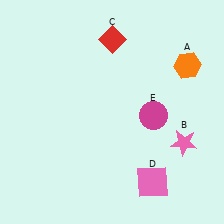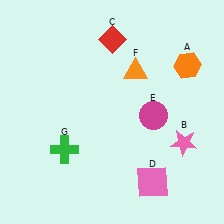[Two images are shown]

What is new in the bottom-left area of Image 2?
A green cross (G) was added in the bottom-left area of Image 2.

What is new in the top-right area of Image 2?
An orange triangle (F) was added in the top-right area of Image 2.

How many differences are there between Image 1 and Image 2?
There are 2 differences between the two images.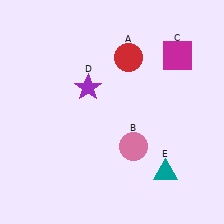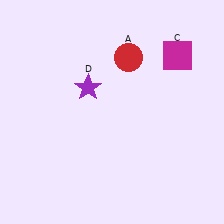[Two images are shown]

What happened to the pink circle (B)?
The pink circle (B) was removed in Image 2. It was in the bottom-right area of Image 1.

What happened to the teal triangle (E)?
The teal triangle (E) was removed in Image 2. It was in the bottom-right area of Image 1.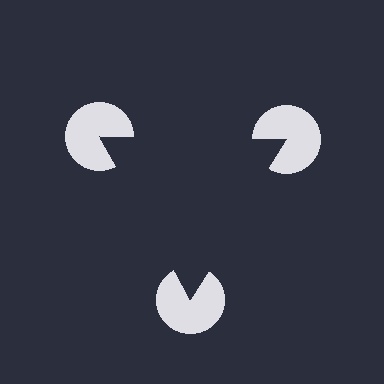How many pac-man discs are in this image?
There are 3 — one at each vertex of the illusory triangle.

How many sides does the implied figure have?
3 sides.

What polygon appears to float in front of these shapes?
An illusory triangle — its edges are inferred from the aligned wedge cuts in the pac-man discs, not physically drawn.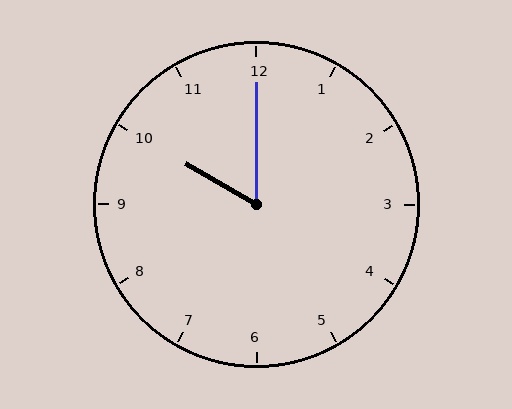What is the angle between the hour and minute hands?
Approximately 60 degrees.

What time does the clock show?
10:00.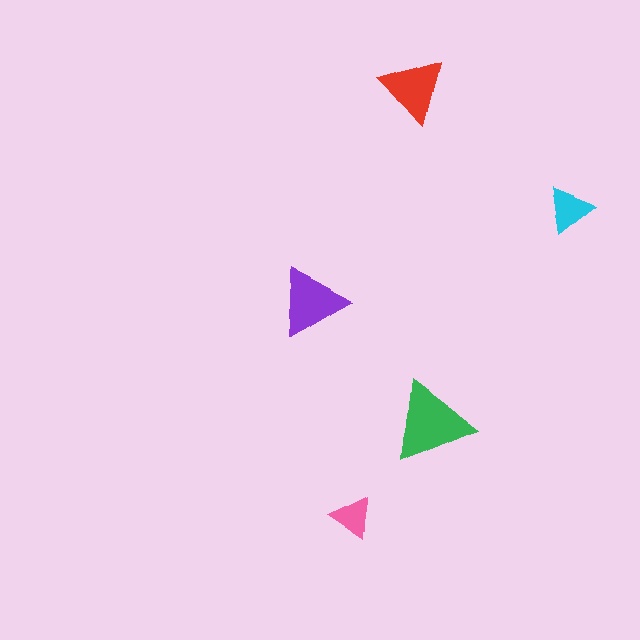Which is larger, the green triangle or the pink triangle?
The green one.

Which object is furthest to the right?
The cyan triangle is rightmost.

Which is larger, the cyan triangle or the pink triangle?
The cyan one.